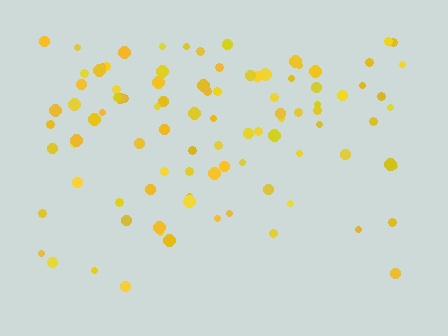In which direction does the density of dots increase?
From bottom to top, with the top side densest.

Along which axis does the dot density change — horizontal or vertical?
Vertical.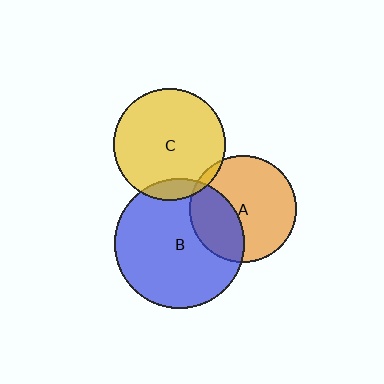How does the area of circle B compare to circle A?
Approximately 1.5 times.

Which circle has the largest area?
Circle B (blue).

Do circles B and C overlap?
Yes.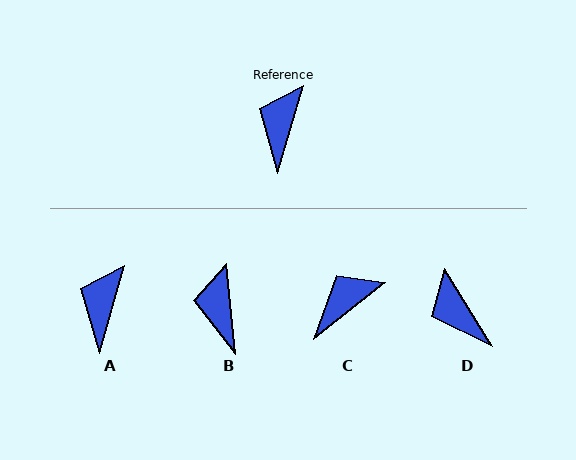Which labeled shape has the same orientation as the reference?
A.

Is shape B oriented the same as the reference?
No, it is off by about 22 degrees.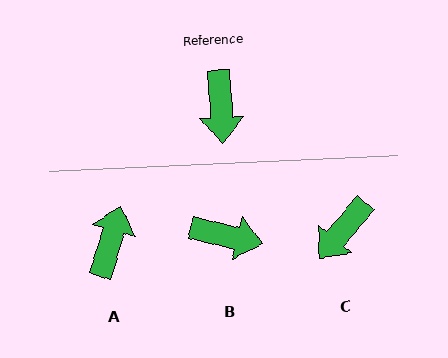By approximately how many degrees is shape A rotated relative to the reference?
Approximately 161 degrees counter-clockwise.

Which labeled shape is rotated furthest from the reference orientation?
A, about 161 degrees away.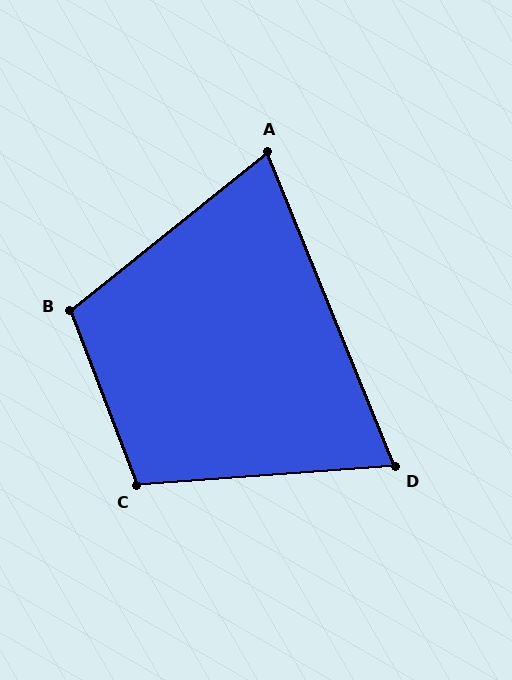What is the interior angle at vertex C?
Approximately 107 degrees (obtuse).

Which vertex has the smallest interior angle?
D, at approximately 72 degrees.